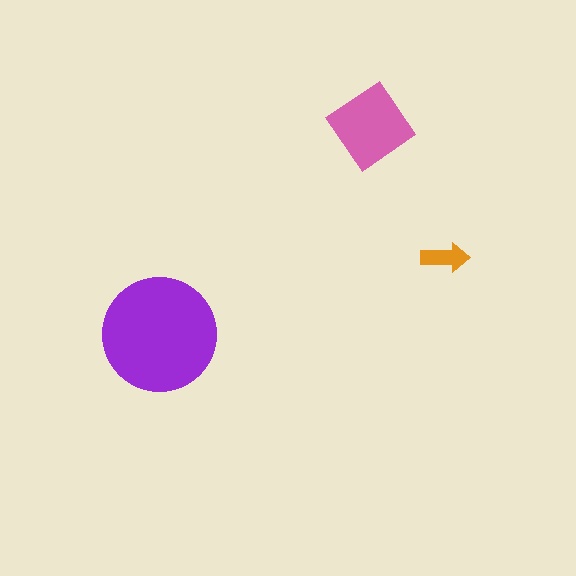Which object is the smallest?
The orange arrow.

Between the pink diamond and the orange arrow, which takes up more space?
The pink diamond.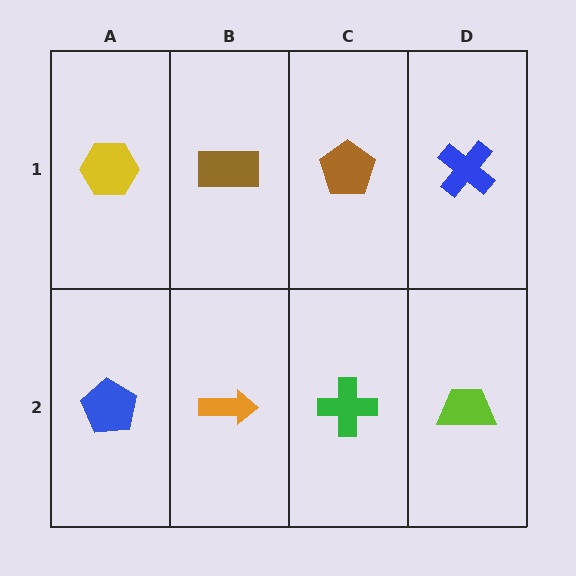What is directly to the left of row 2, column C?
An orange arrow.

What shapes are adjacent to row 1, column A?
A blue pentagon (row 2, column A), a brown rectangle (row 1, column B).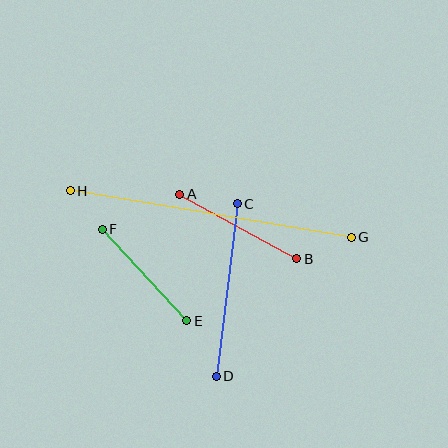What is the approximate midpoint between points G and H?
The midpoint is at approximately (211, 214) pixels.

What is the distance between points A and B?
The distance is approximately 133 pixels.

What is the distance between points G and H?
The distance is approximately 285 pixels.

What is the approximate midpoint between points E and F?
The midpoint is at approximately (145, 275) pixels.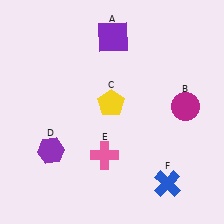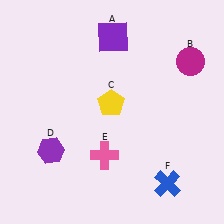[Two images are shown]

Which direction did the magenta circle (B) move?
The magenta circle (B) moved up.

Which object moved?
The magenta circle (B) moved up.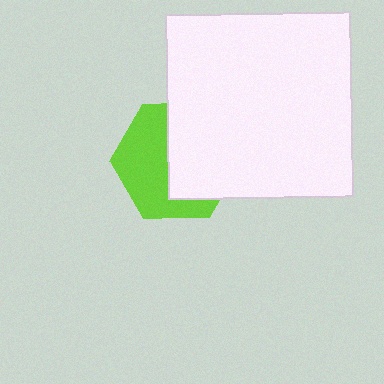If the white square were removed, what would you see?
You would see the complete lime hexagon.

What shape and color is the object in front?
The object in front is a white square.